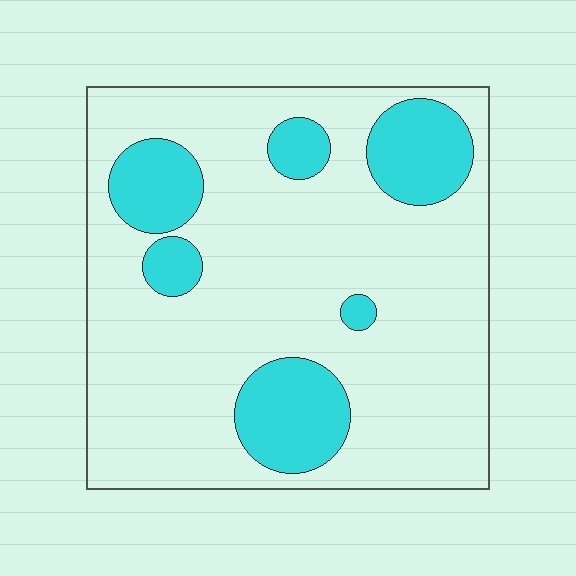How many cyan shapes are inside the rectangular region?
6.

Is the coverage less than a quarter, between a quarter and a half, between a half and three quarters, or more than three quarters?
Less than a quarter.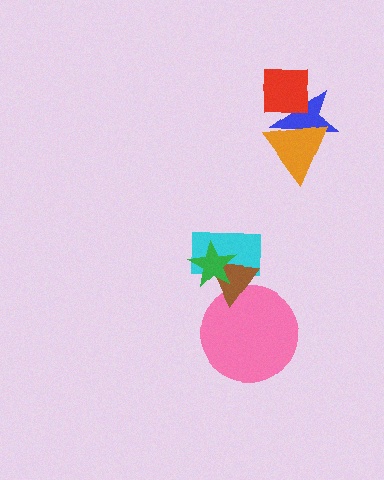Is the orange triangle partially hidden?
No, no other shape covers it.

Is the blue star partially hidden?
Yes, it is partially covered by another shape.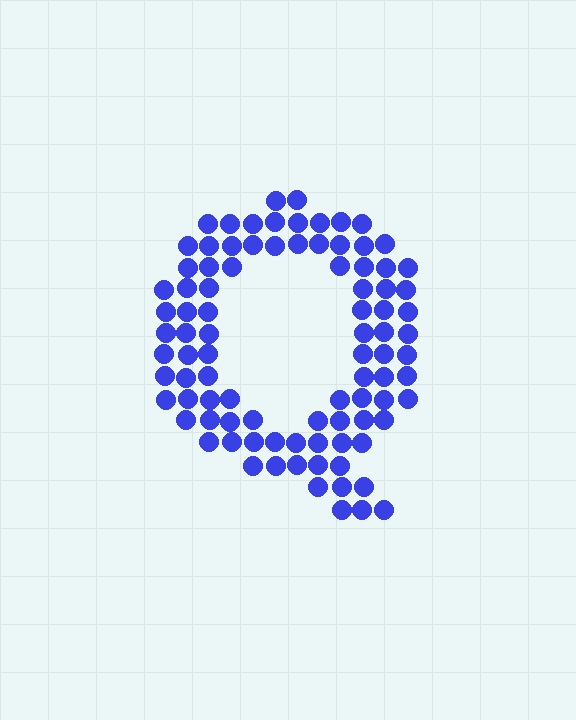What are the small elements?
The small elements are circles.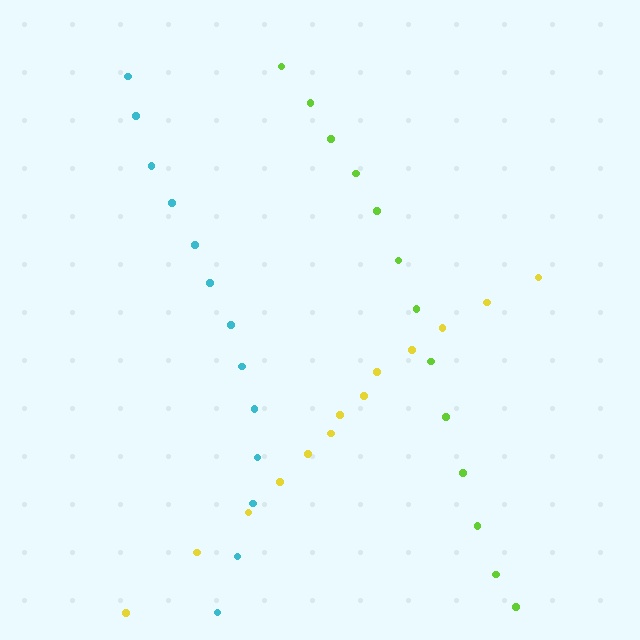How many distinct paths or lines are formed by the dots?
There are 3 distinct paths.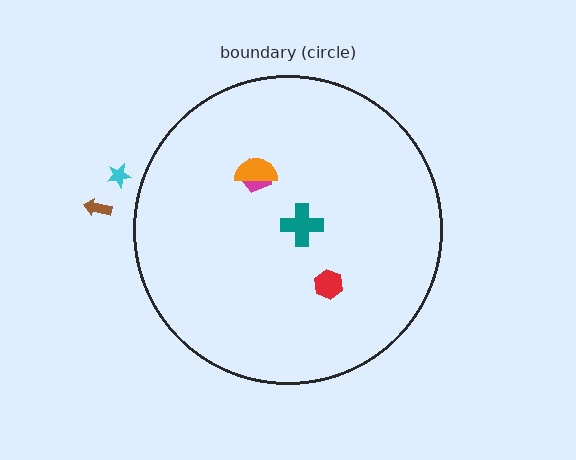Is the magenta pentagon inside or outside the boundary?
Inside.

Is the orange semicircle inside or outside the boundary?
Inside.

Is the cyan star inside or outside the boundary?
Outside.